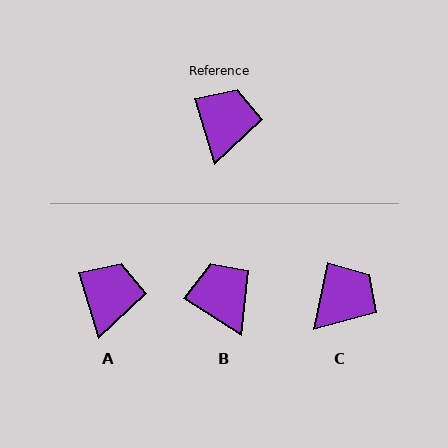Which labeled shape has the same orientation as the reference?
A.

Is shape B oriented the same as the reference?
No, it is off by about 40 degrees.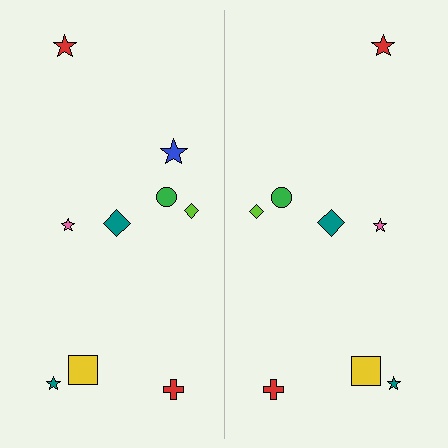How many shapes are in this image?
There are 17 shapes in this image.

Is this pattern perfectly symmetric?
No, the pattern is not perfectly symmetric. A blue star is missing from the right side.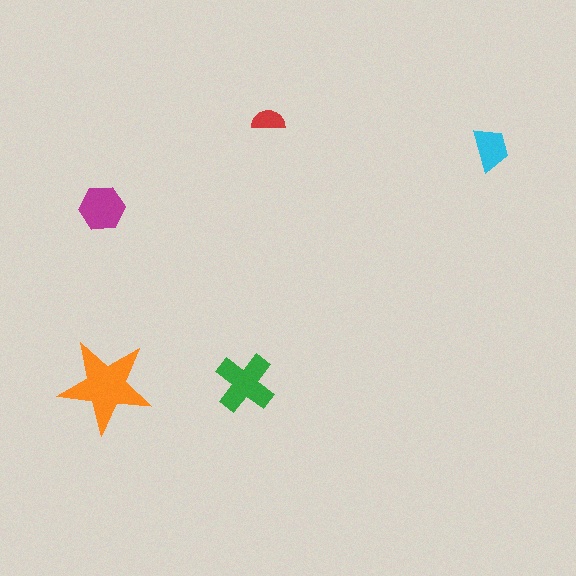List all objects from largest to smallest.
The orange star, the green cross, the magenta hexagon, the cyan trapezoid, the red semicircle.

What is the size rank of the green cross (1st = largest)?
2nd.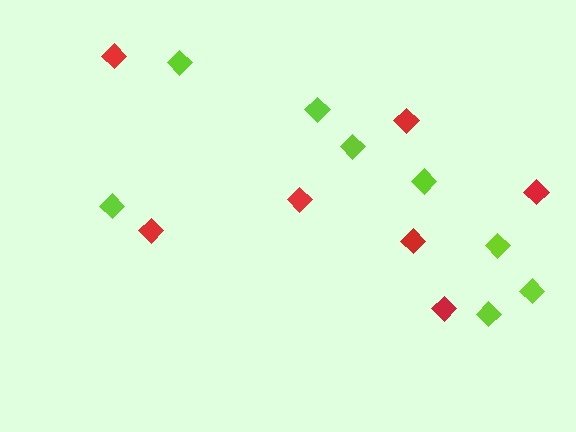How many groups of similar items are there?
There are 2 groups: one group of red diamonds (7) and one group of lime diamonds (8).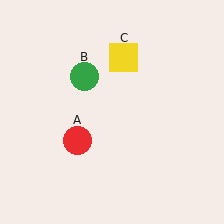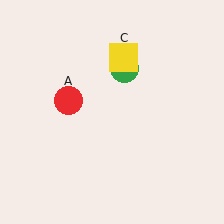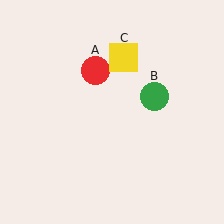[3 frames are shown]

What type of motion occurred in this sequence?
The red circle (object A), green circle (object B) rotated clockwise around the center of the scene.